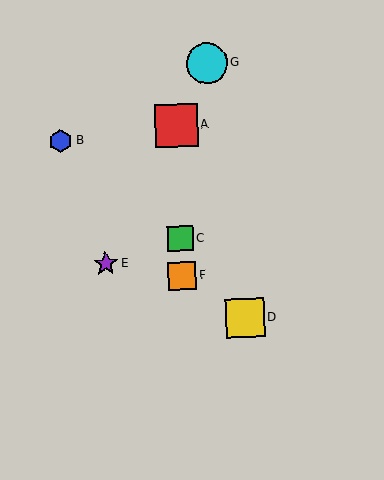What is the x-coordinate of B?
Object B is at x≈61.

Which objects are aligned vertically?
Objects A, C, F are aligned vertically.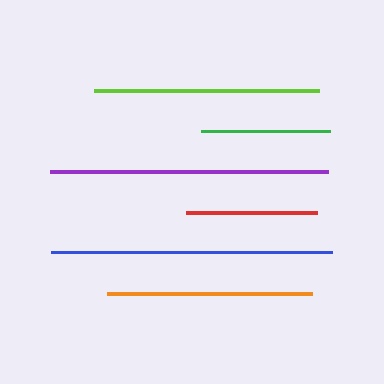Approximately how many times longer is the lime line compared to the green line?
The lime line is approximately 1.7 times the length of the green line.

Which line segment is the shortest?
The green line is the shortest at approximately 129 pixels.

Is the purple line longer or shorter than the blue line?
The blue line is longer than the purple line.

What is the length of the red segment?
The red segment is approximately 131 pixels long.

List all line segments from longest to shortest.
From longest to shortest: blue, purple, lime, orange, red, green.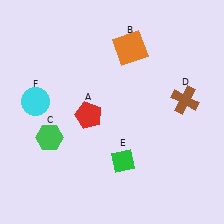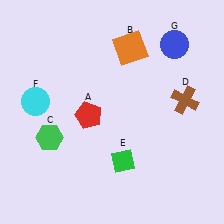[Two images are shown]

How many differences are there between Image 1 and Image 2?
There is 1 difference between the two images.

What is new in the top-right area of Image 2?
A blue circle (G) was added in the top-right area of Image 2.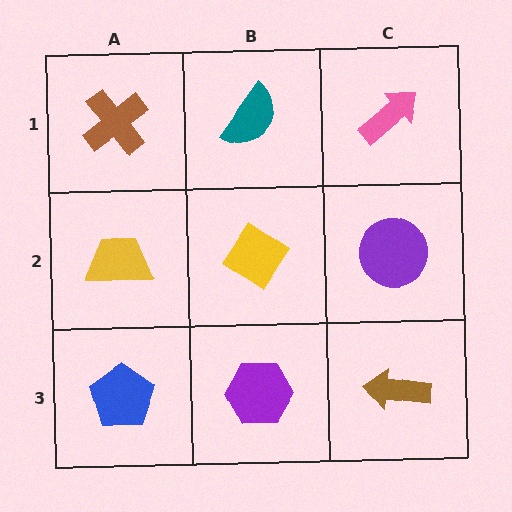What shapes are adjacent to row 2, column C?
A pink arrow (row 1, column C), a brown arrow (row 3, column C), a yellow diamond (row 2, column B).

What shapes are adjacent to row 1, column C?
A purple circle (row 2, column C), a teal semicircle (row 1, column B).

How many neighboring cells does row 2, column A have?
3.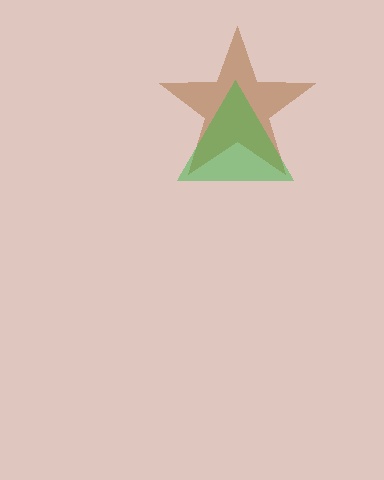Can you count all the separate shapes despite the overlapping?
Yes, there are 2 separate shapes.